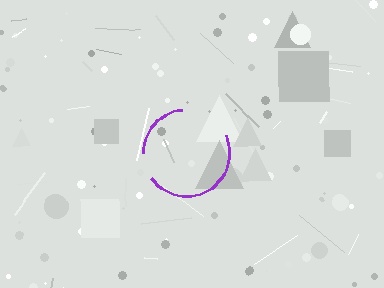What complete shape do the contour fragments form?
The contour fragments form a circle.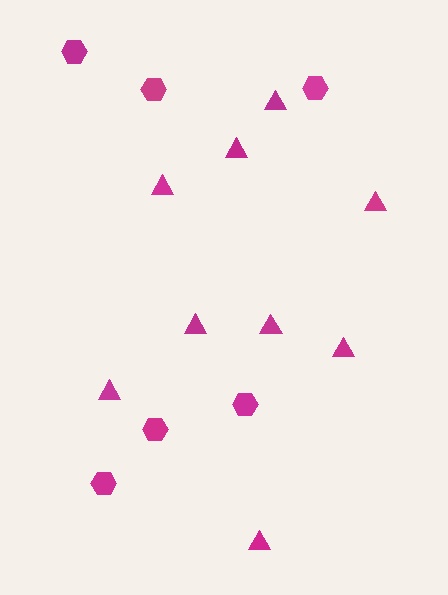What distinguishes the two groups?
There are 2 groups: one group of triangles (9) and one group of hexagons (6).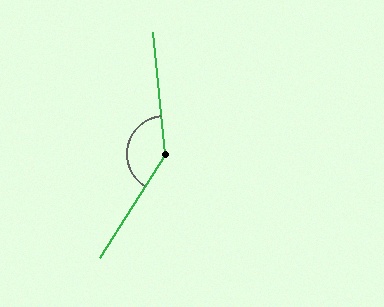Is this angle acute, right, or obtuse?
It is obtuse.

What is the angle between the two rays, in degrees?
Approximately 142 degrees.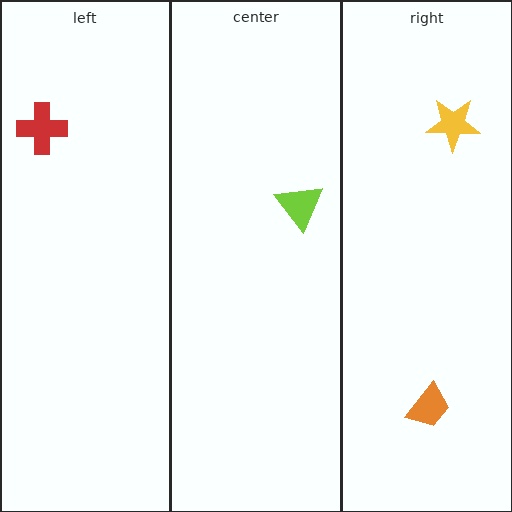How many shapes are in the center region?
1.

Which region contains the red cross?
The left region.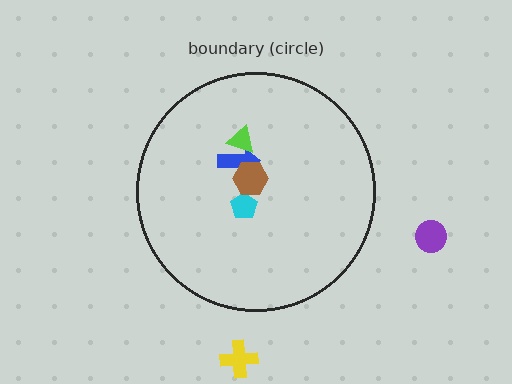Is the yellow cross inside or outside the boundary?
Outside.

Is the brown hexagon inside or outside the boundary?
Inside.